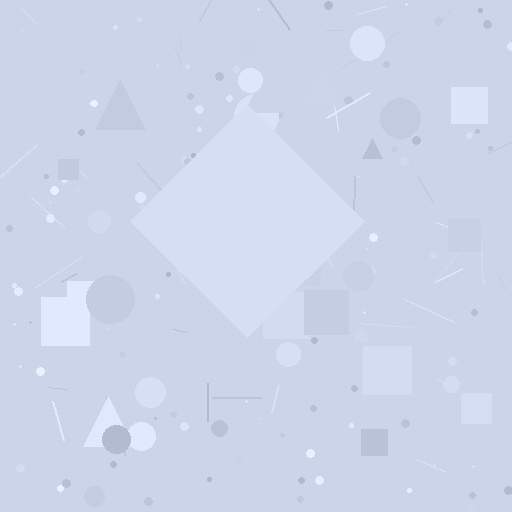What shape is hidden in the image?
A diamond is hidden in the image.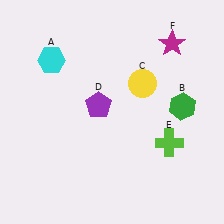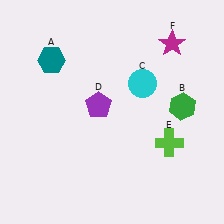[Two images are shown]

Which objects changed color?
A changed from cyan to teal. C changed from yellow to cyan.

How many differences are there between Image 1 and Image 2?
There are 2 differences between the two images.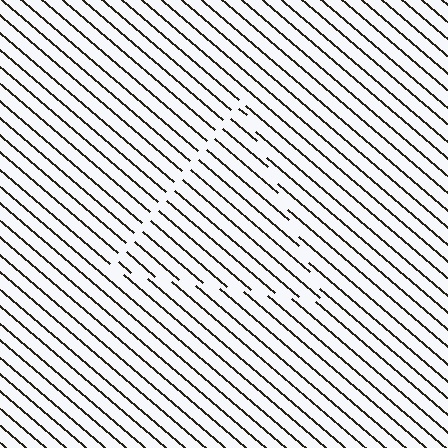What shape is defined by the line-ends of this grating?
An illusory triangle. The interior of the shape contains the same grating, shifted by half a period — the contour is defined by the phase discontinuity where line-ends from the inner and outer gratings abut.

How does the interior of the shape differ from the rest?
The interior of the shape contains the same grating, shifted by half a period — the contour is defined by the phase discontinuity where line-ends from the inner and outer gratings abut.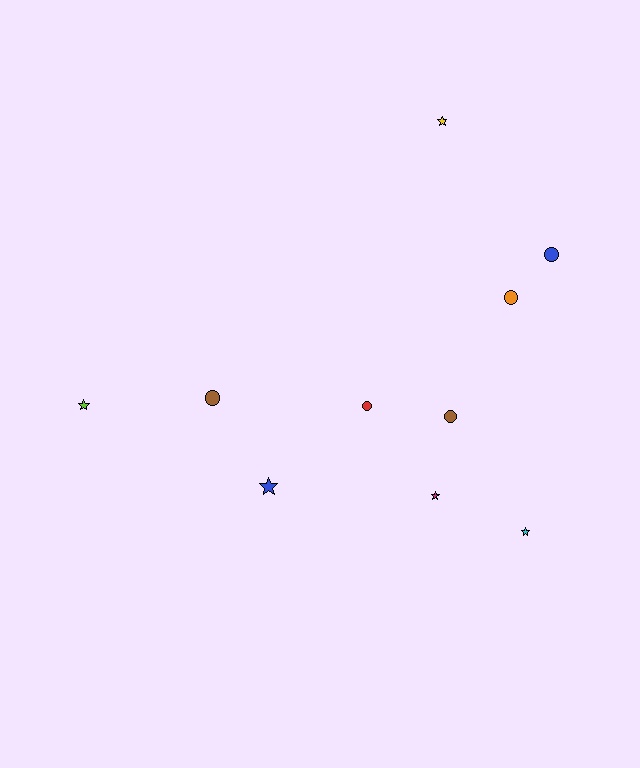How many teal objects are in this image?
There are no teal objects.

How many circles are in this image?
There are 5 circles.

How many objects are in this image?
There are 10 objects.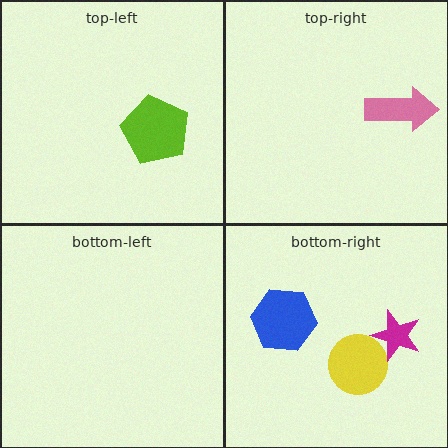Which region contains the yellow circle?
The bottom-right region.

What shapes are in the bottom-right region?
The yellow circle, the blue hexagon, the magenta star.